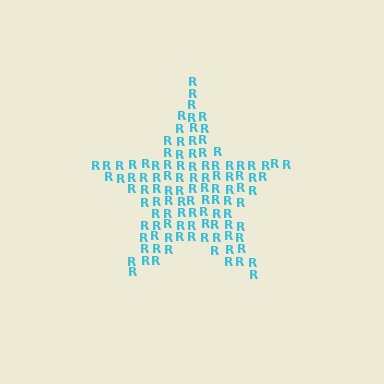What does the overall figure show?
The overall figure shows a star.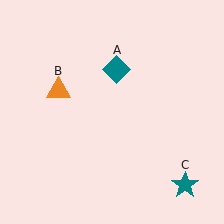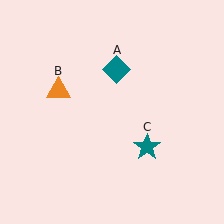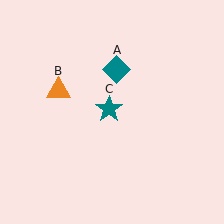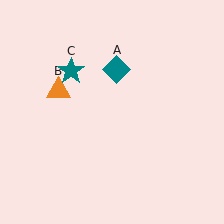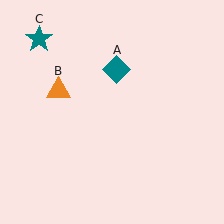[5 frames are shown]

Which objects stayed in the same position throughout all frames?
Teal diamond (object A) and orange triangle (object B) remained stationary.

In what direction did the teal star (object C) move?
The teal star (object C) moved up and to the left.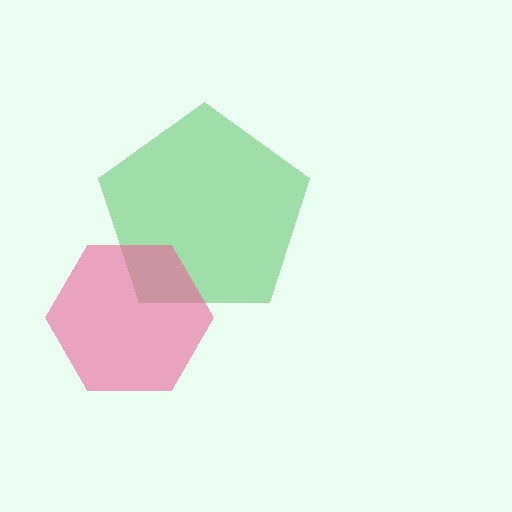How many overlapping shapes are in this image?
There are 2 overlapping shapes in the image.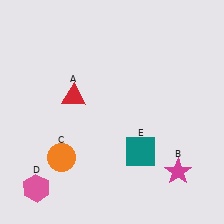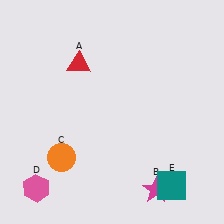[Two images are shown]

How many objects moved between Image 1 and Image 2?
3 objects moved between the two images.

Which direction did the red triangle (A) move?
The red triangle (A) moved up.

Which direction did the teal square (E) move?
The teal square (E) moved down.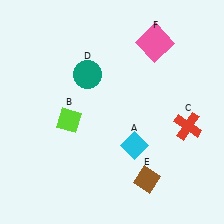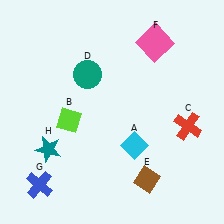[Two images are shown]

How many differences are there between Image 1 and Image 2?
There are 2 differences between the two images.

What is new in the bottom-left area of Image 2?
A teal star (H) was added in the bottom-left area of Image 2.